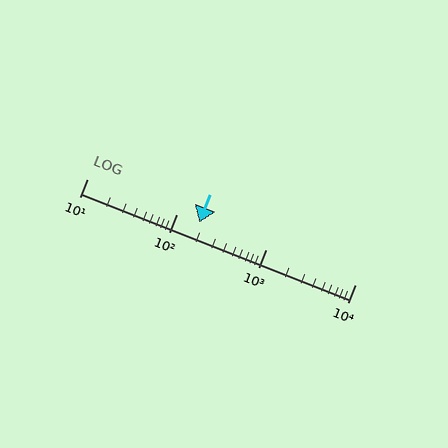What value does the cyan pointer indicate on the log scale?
The pointer indicates approximately 180.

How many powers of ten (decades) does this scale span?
The scale spans 3 decades, from 10 to 10000.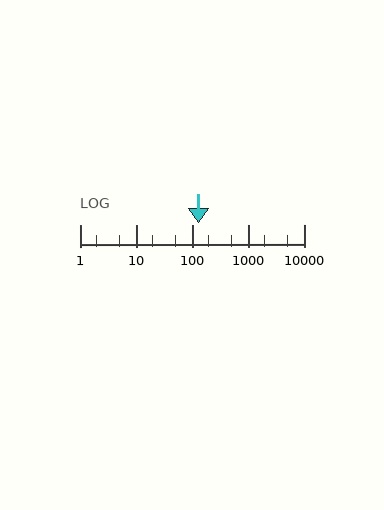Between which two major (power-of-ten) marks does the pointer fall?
The pointer is between 100 and 1000.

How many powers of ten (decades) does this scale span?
The scale spans 4 decades, from 1 to 10000.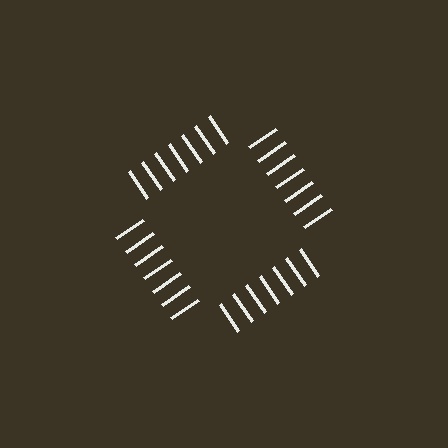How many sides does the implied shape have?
4 sides — the line-ends trace a square.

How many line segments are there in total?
28 — 7 along each of the 4 edges.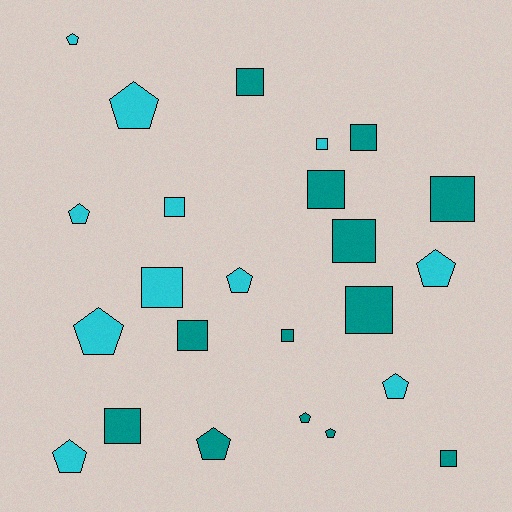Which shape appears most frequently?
Square, with 13 objects.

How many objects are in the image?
There are 24 objects.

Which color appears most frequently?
Teal, with 13 objects.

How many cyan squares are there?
There are 3 cyan squares.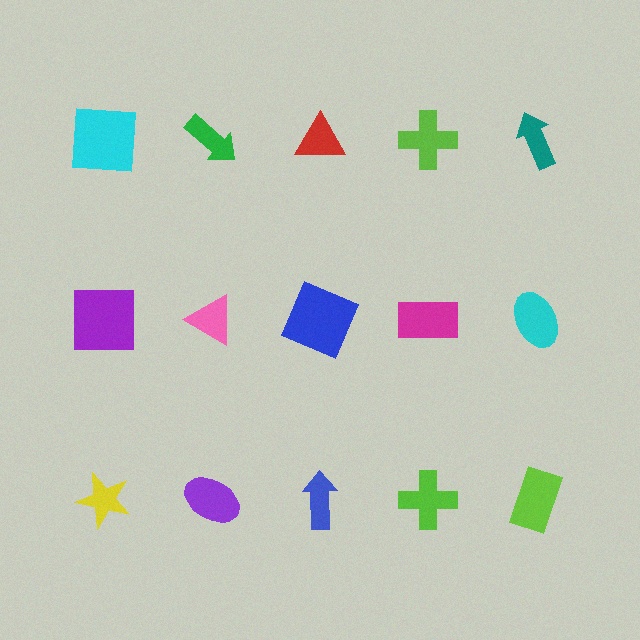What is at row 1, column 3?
A red triangle.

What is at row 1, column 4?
A lime cross.